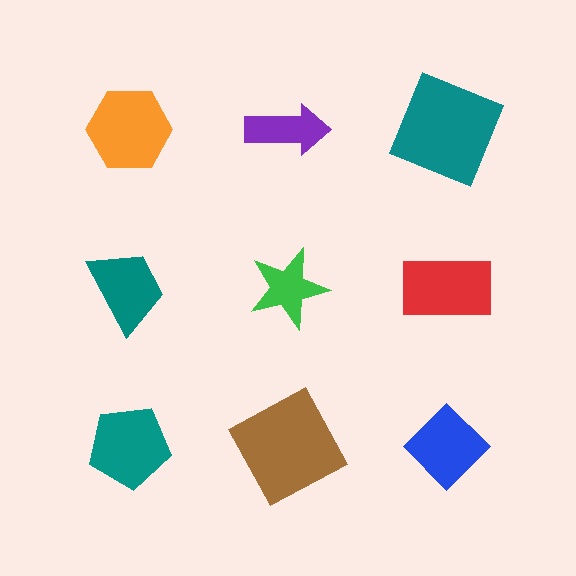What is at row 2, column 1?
A teal trapezoid.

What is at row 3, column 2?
A brown square.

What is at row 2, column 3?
A red rectangle.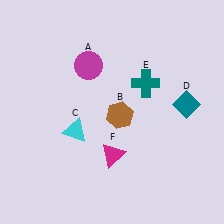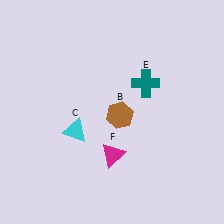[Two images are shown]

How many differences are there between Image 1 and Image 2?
There are 2 differences between the two images.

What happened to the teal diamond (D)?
The teal diamond (D) was removed in Image 2. It was in the top-right area of Image 1.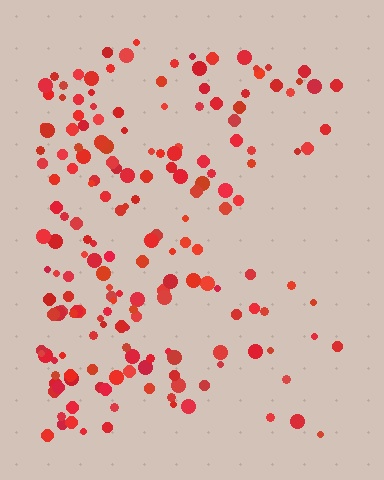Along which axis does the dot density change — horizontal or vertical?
Horizontal.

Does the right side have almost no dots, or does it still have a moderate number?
Still a moderate number, just noticeably fewer than the left.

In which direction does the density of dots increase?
From right to left, with the left side densest.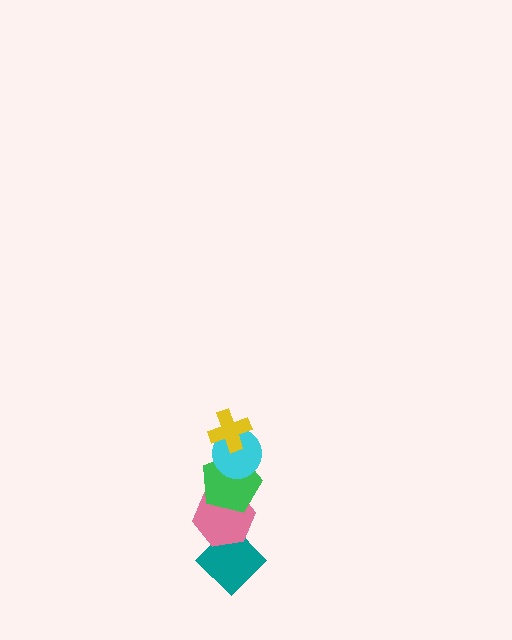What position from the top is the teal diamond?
The teal diamond is 5th from the top.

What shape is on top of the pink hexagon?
The green pentagon is on top of the pink hexagon.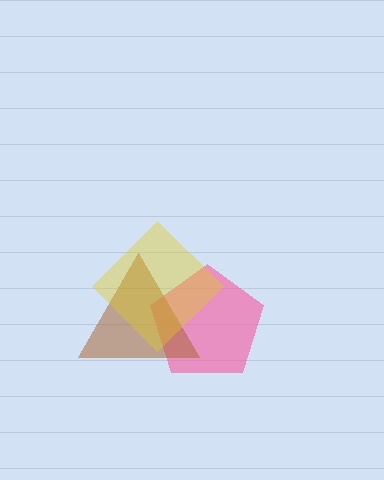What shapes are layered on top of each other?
The layered shapes are: a pink pentagon, a brown triangle, a yellow diamond.